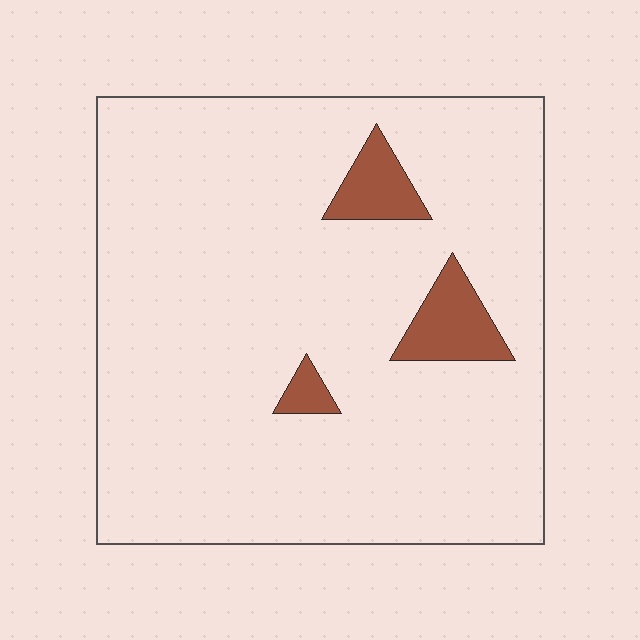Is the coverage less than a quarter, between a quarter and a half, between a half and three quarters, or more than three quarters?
Less than a quarter.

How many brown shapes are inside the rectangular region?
3.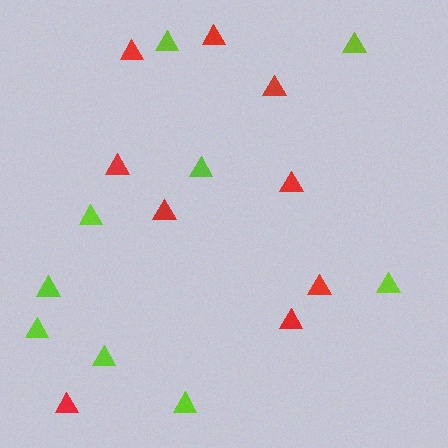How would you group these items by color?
There are 2 groups: one group of lime triangles (9) and one group of red triangles (9).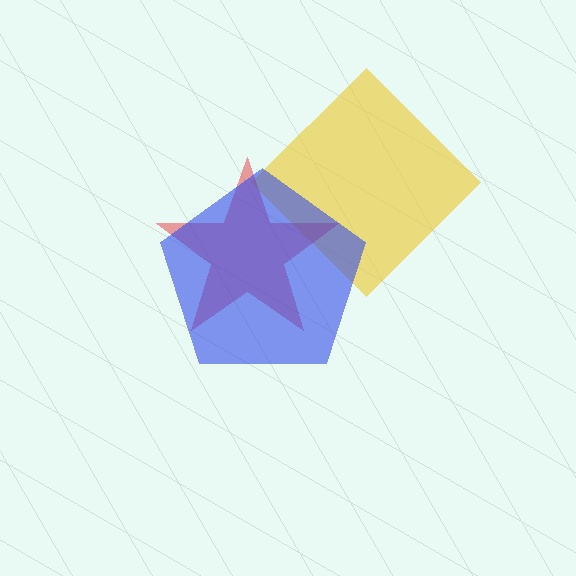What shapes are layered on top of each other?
The layered shapes are: a yellow diamond, a red star, a blue pentagon.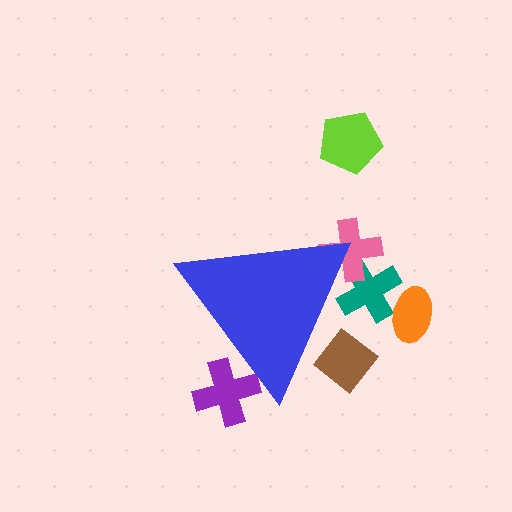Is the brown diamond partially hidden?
Yes, the brown diamond is partially hidden behind the blue triangle.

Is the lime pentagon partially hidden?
No, the lime pentagon is fully visible.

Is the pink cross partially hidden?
Yes, the pink cross is partially hidden behind the blue triangle.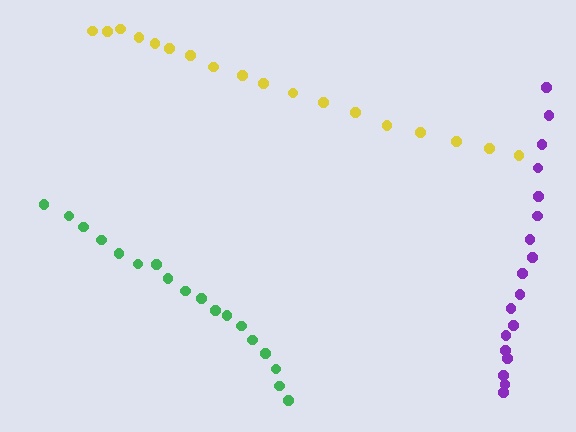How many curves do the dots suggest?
There are 3 distinct paths.